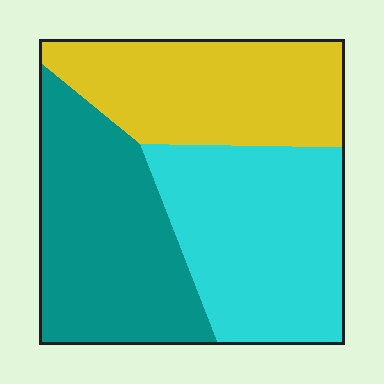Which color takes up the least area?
Yellow, at roughly 30%.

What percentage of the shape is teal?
Teal takes up about one third (1/3) of the shape.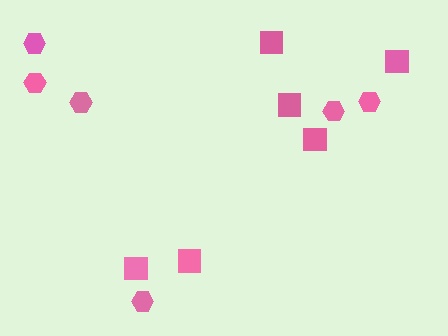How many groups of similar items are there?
There are 2 groups: one group of squares (6) and one group of hexagons (6).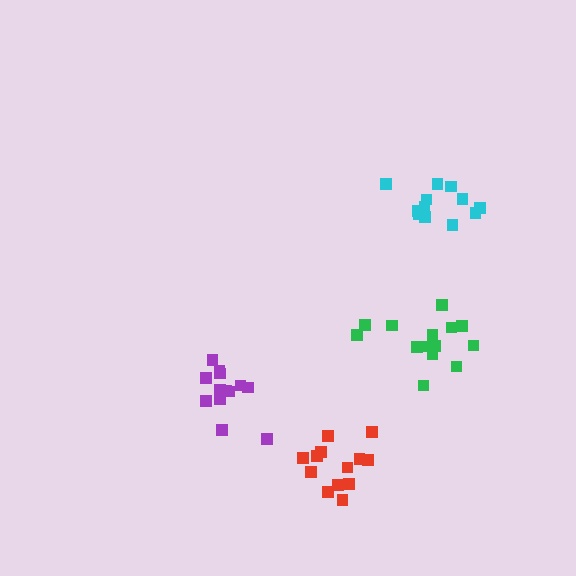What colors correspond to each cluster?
The clusters are colored: purple, red, green, cyan.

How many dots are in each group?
Group 1: 13 dots, Group 2: 13 dots, Group 3: 14 dots, Group 4: 12 dots (52 total).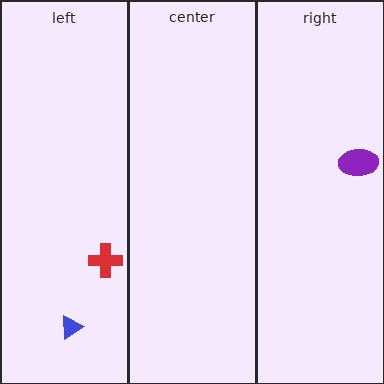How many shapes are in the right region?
1.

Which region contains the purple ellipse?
The right region.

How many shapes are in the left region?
2.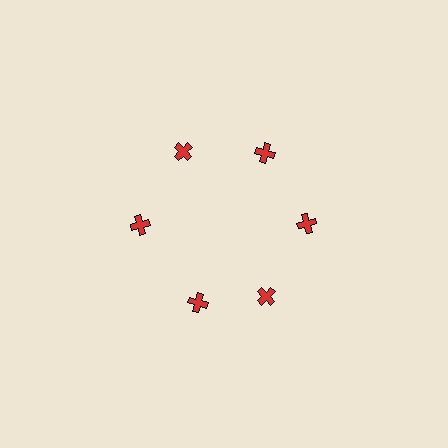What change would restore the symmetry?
The symmetry would be restored by rotating it back into even spacing with its neighbors so that all 6 crosses sit at equal angles and equal distance from the center.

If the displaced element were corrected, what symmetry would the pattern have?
It would have 6-fold rotational symmetry — the pattern would map onto itself every 60 degrees.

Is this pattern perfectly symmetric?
No. The 6 red crosses are arranged in a ring, but one element near the 7 o'clock position is rotated out of alignment along the ring, breaking the 6-fold rotational symmetry.